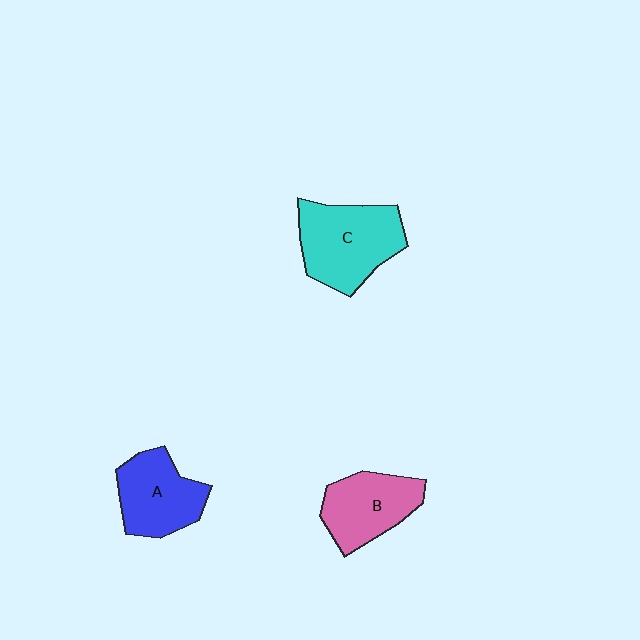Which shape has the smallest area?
Shape B (pink).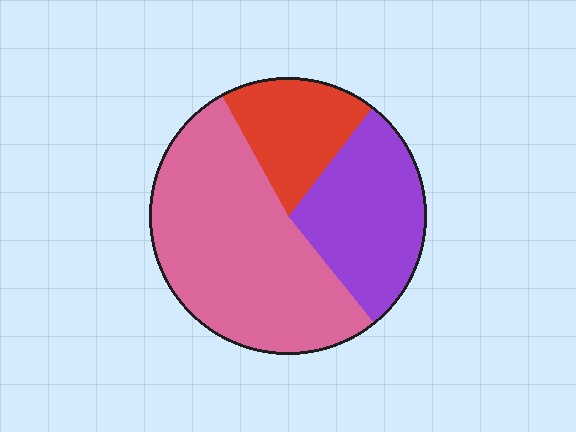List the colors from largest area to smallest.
From largest to smallest: pink, purple, red.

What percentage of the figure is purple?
Purple covers about 30% of the figure.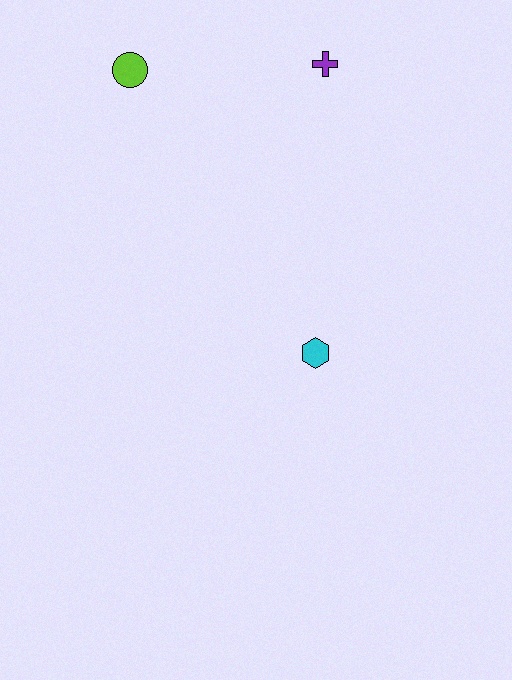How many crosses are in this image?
There is 1 cross.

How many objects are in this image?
There are 3 objects.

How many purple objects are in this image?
There is 1 purple object.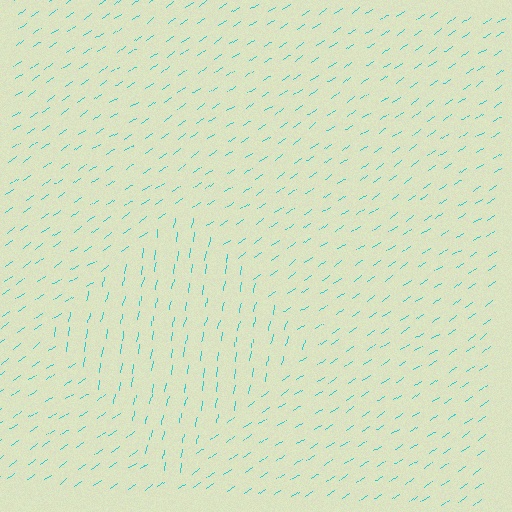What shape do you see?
I see a diamond.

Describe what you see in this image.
The image is filled with small cyan line segments. A diamond region in the image has lines oriented differently from the surrounding lines, creating a visible texture boundary.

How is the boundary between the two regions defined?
The boundary is defined purely by a change in line orientation (approximately 45 degrees difference). All lines are the same color and thickness.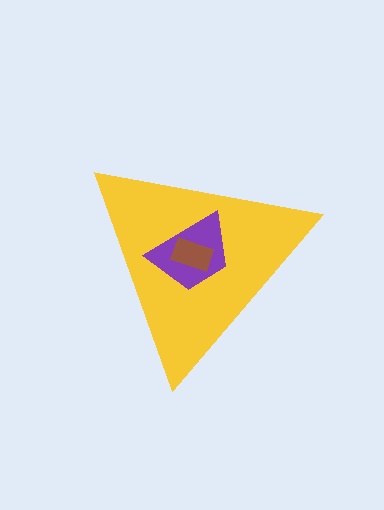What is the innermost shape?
The brown rectangle.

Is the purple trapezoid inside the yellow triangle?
Yes.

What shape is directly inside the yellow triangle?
The purple trapezoid.